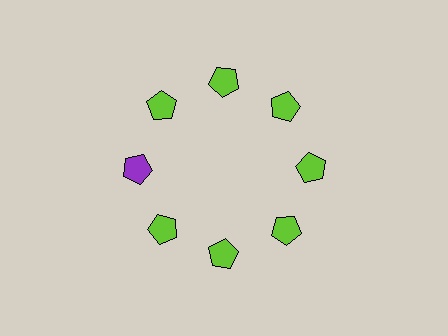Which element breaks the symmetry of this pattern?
The purple pentagon at roughly the 9 o'clock position breaks the symmetry. All other shapes are lime pentagons.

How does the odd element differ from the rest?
It has a different color: purple instead of lime.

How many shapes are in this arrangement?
There are 8 shapes arranged in a ring pattern.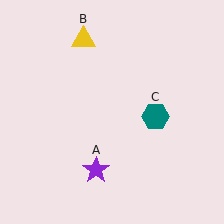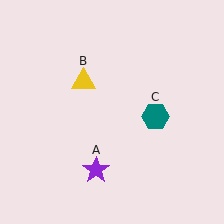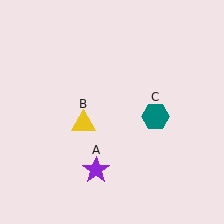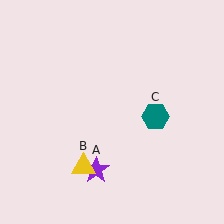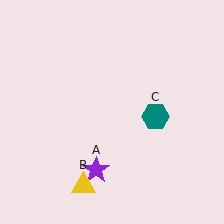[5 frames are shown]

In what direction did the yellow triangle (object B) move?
The yellow triangle (object B) moved down.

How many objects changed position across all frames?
1 object changed position: yellow triangle (object B).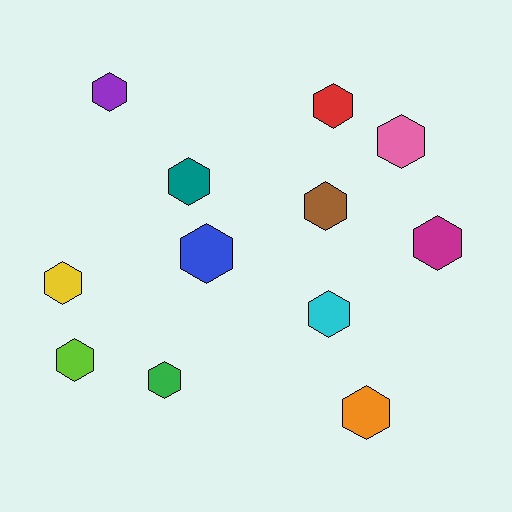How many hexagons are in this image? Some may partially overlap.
There are 12 hexagons.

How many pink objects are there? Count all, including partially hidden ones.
There is 1 pink object.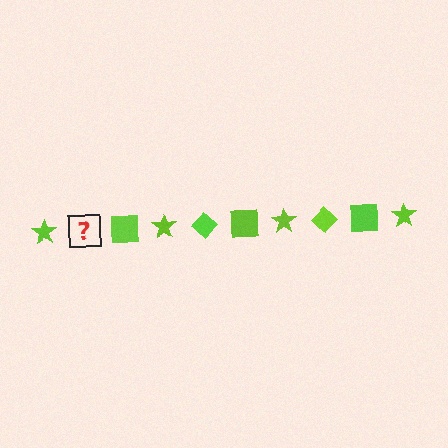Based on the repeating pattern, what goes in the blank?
The blank should be a lime diamond.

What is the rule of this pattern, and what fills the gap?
The rule is that the pattern cycles through star, diamond, square shapes in lime. The gap should be filled with a lime diamond.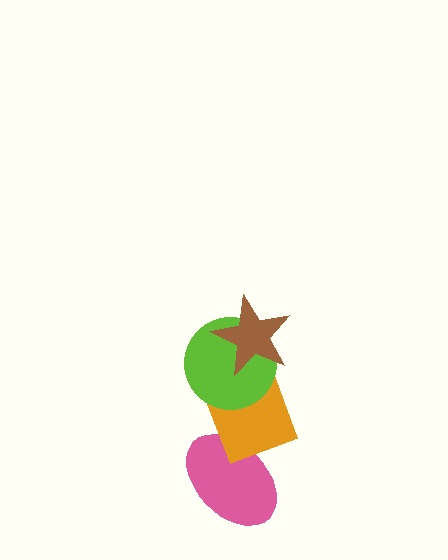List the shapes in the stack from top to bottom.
From top to bottom: the brown star, the lime circle, the orange diamond, the pink ellipse.